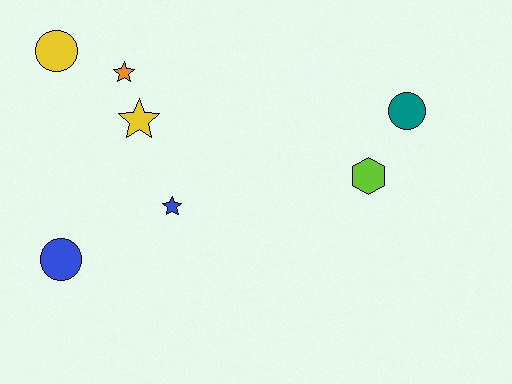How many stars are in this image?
There are 3 stars.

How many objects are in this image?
There are 7 objects.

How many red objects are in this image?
There are no red objects.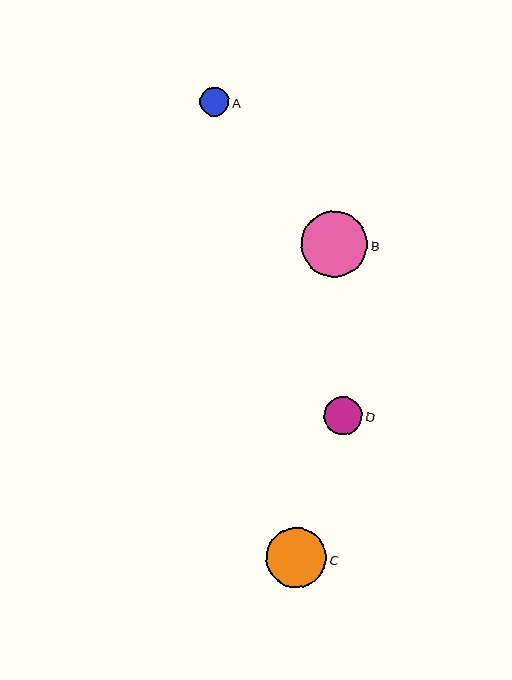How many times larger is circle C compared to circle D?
Circle C is approximately 1.6 times the size of circle D.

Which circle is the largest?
Circle B is the largest with a size of approximately 66 pixels.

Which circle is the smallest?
Circle A is the smallest with a size of approximately 29 pixels.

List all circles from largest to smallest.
From largest to smallest: B, C, D, A.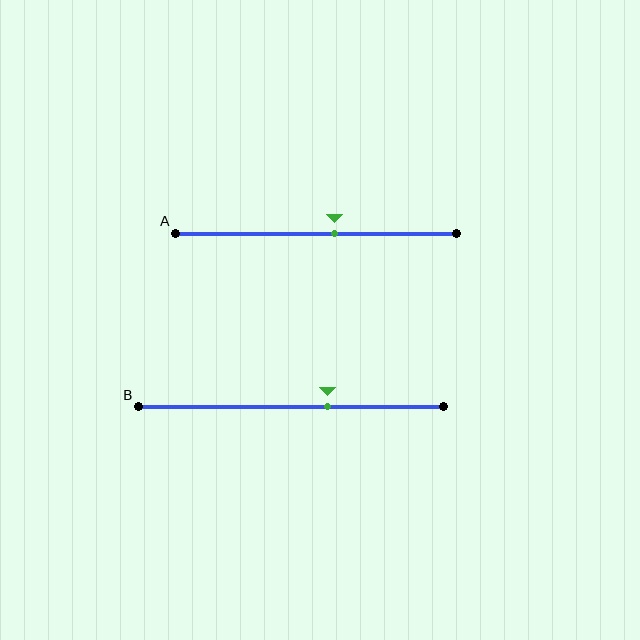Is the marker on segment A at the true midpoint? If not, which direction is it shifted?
No, the marker on segment A is shifted to the right by about 7% of the segment length.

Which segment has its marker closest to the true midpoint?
Segment A has its marker closest to the true midpoint.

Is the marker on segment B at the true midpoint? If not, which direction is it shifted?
No, the marker on segment B is shifted to the right by about 12% of the segment length.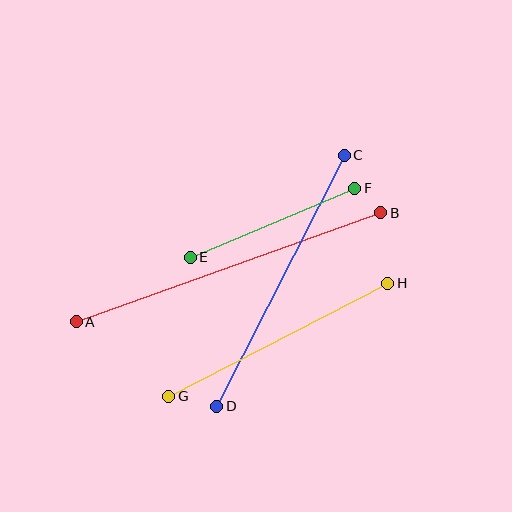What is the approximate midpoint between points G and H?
The midpoint is at approximately (278, 340) pixels.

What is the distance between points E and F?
The distance is approximately 178 pixels.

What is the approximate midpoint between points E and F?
The midpoint is at approximately (272, 223) pixels.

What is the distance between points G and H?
The distance is approximately 246 pixels.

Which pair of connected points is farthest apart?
Points A and B are farthest apart.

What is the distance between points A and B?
The distance is approximately 324 pixels.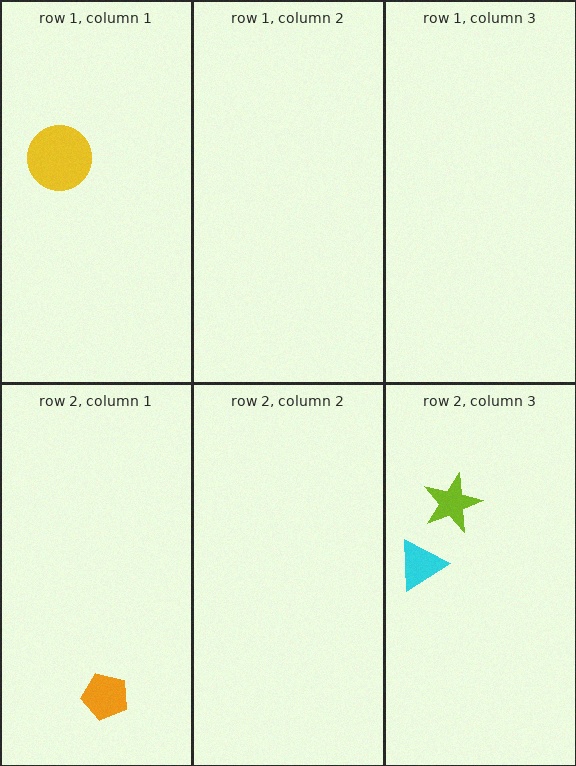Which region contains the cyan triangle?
The row 2, column 3 region.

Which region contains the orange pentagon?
The row 2, column 1 region.